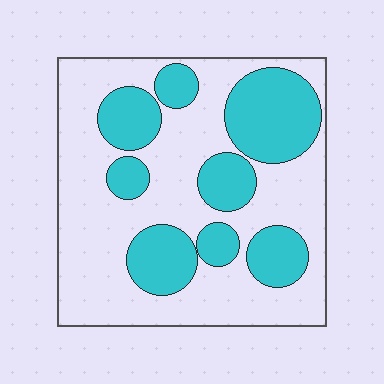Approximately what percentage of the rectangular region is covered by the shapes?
Approximately 35%.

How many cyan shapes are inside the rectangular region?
8.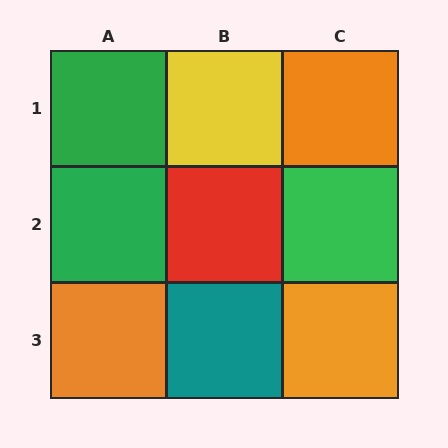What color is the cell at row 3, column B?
Teal.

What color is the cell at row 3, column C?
Orange.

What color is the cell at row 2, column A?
Green.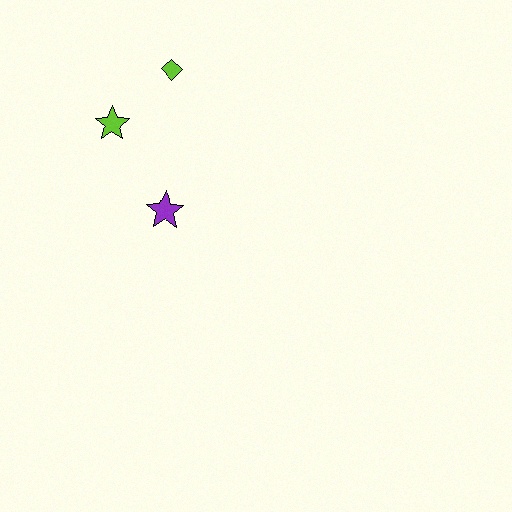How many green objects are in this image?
There are no green objects.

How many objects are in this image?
There are 3 objects.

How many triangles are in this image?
There are no triangles.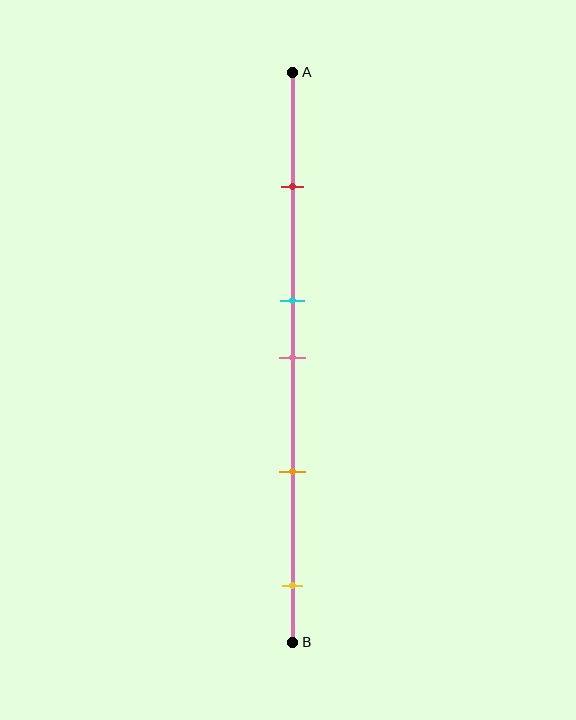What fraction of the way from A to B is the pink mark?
The pink mark is approximately 50% (0.5) of the way from A to B.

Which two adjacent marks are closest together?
The cyan and pink marks are the closest adjacent pair.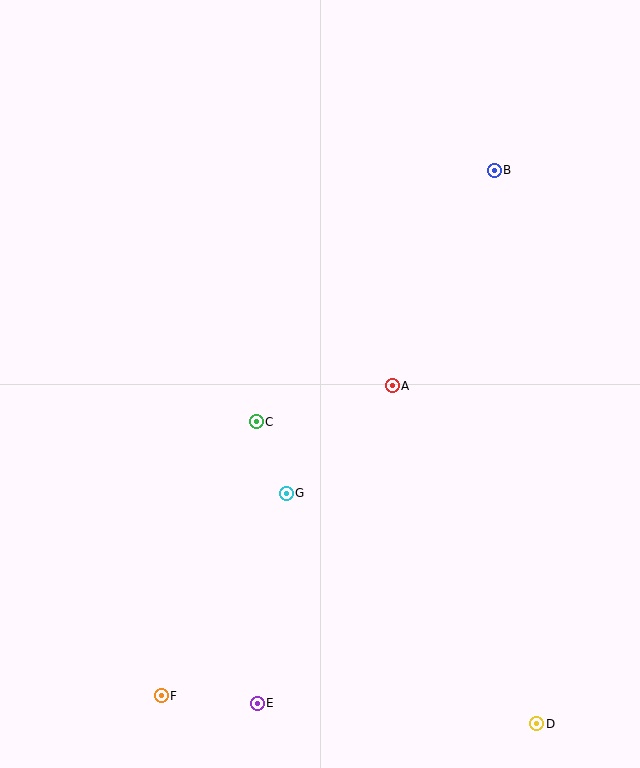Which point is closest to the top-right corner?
Point B is closest to the top-right corner.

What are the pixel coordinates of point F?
Point F is at (161, 696).